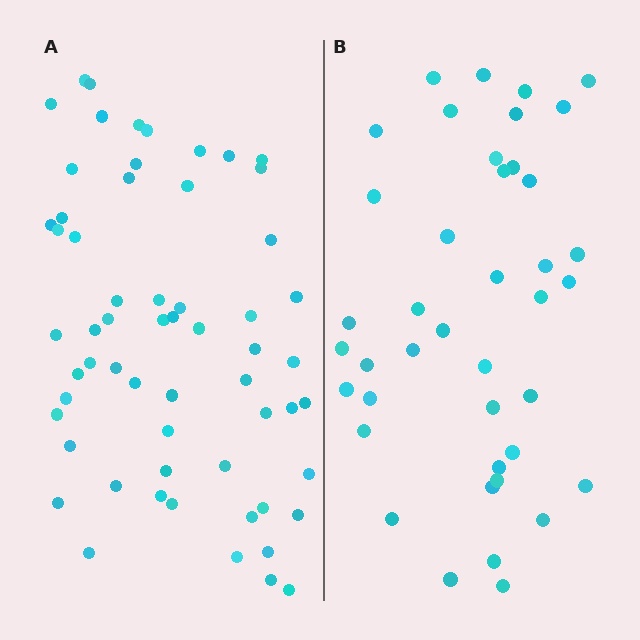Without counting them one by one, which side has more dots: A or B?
Region A (the left region) has more dots.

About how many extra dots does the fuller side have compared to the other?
Region A has approximately 20 more dots than region B.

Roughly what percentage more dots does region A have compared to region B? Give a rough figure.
About 45% more.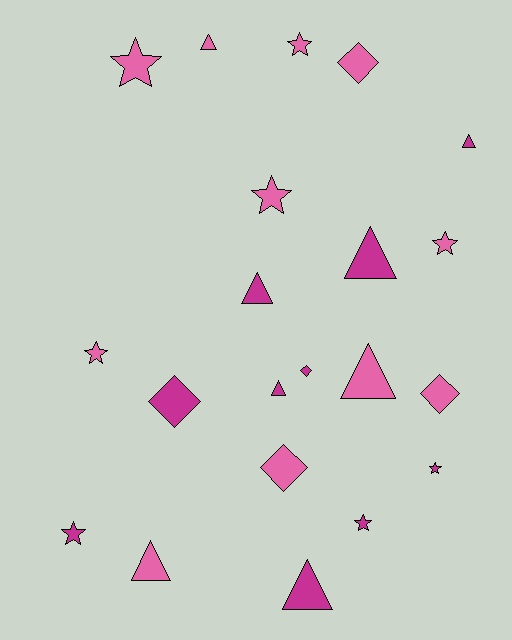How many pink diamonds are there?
There are 3 pink diamonds.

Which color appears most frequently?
Pink, with 11 objects.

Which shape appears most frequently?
Star, with 8 objects.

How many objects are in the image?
There are 21 objects.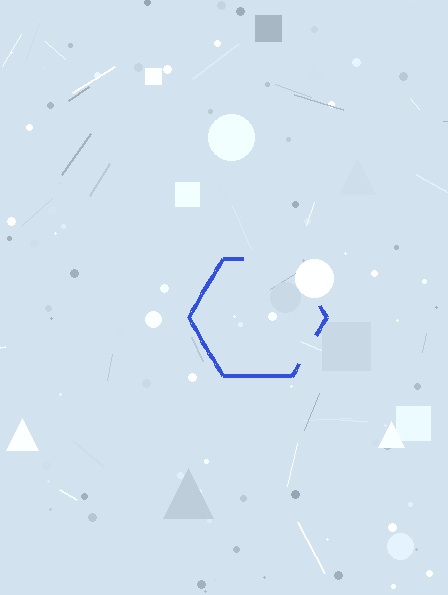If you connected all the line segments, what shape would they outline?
They would outline a hexagon.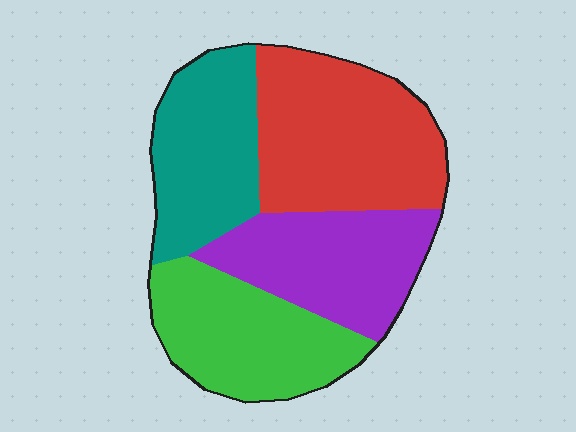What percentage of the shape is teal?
Teal covers around 20% of the shape.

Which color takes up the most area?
Red, at roughly 30%.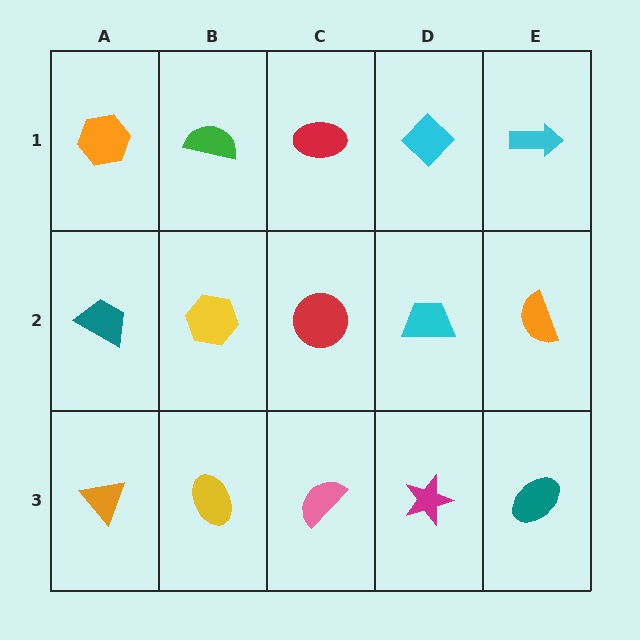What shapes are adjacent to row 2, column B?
A green semicircle (row 1, column B), a yellow ellipse (row 3, column B), a teal trapezoid (row 2, column A), a red circle (row 2, column C).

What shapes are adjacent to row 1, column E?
An orange semicircle (row 2, column E), a cyan diamond (row 1, column D).